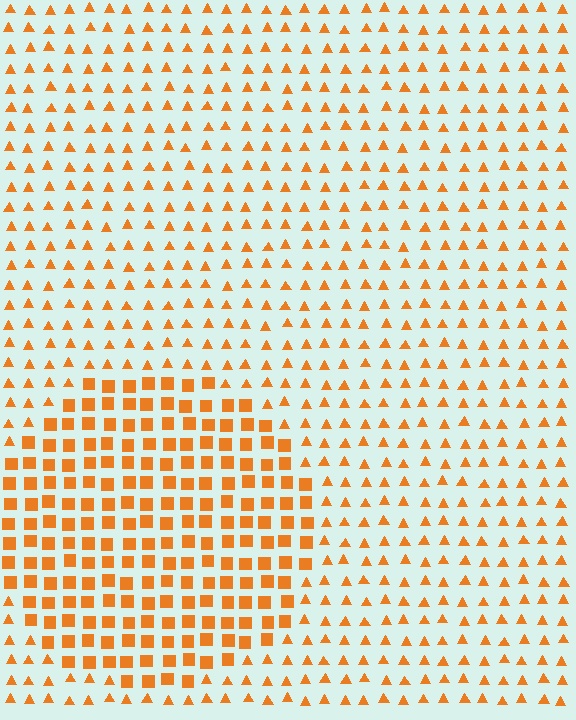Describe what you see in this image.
The image is filled with small orange elements arranged in a uniform grid. A circle-shaped region contains squares, while the surrounding area contains triangles. The boundary is defined purely by the change in element shape.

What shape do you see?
I see a circle.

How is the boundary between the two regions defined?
The boundary is defined by a change in element shape: squares inside vs. triangles outside. All elements share the same color and spacing.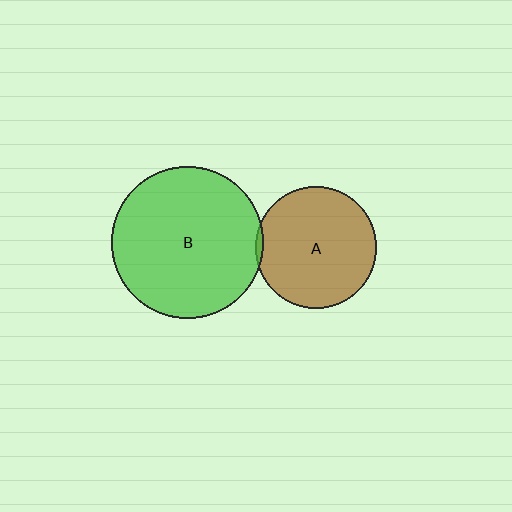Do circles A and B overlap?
Yes.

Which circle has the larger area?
Circle B (green).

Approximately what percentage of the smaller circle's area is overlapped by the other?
Approximately 5%.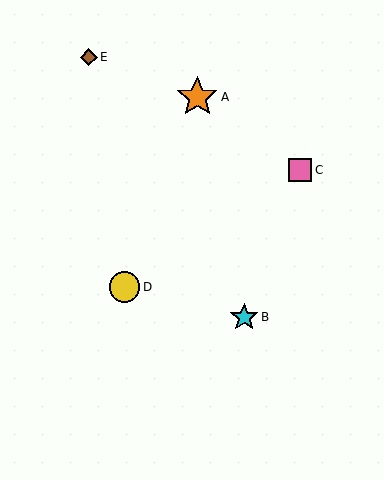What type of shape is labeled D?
Shape D is a yellow circle.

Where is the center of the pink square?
The center of the pink square is at (300, 170).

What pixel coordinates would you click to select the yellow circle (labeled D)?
Click at (125, 287) to select the yellow circle D.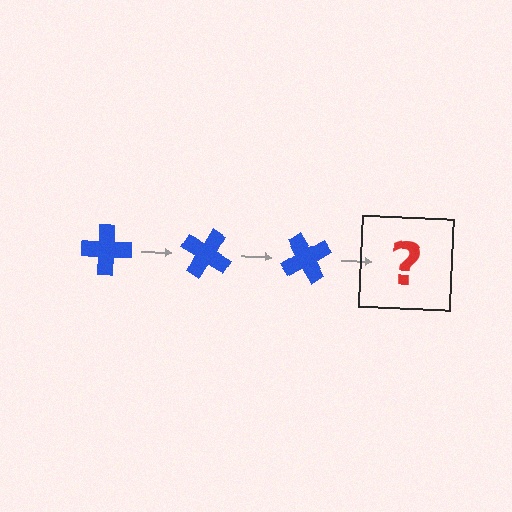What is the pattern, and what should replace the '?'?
The pattern is that the cross rotates 30 degrees each step. The '?' should be a blue cross rotated 90 degrees.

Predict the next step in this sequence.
The next step is a blue cross rotated 90 degrees.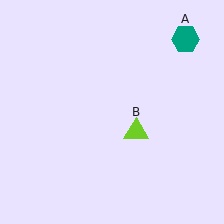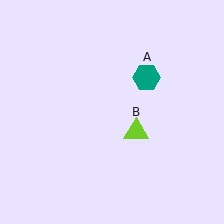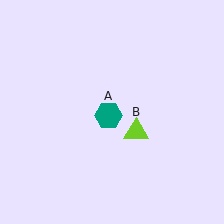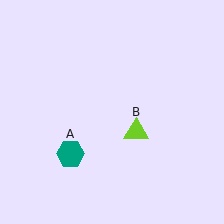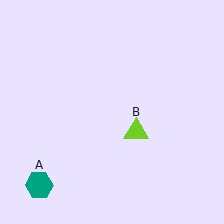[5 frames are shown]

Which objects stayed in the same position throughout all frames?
Lime triangle (object B) remained stationary.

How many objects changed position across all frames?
1 object changed position: teal hexagon (object A).